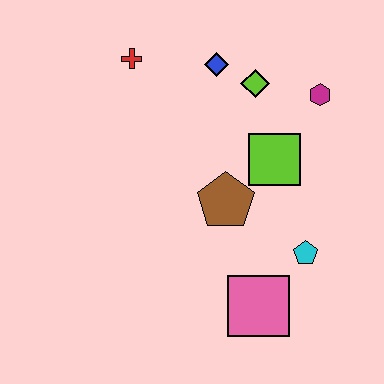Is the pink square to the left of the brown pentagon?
No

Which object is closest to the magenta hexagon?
The lime diamond is closest to the magenta hexagon.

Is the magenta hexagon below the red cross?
Yes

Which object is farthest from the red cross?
The pink square is farthest from the red cross.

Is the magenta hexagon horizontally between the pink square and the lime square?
No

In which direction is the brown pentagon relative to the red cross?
The brown pentagon is below the red cross.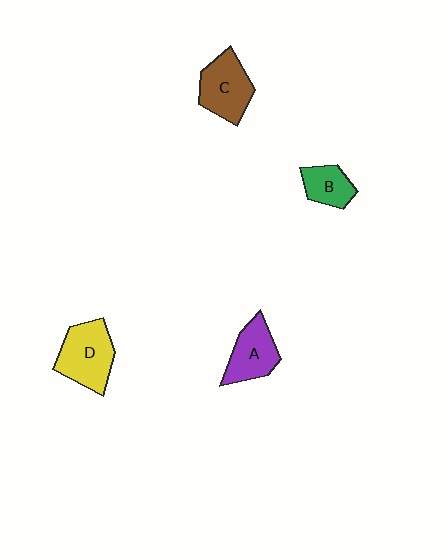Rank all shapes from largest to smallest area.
From largest to smallest: D (yellow), C (brown), A (purple), B (green).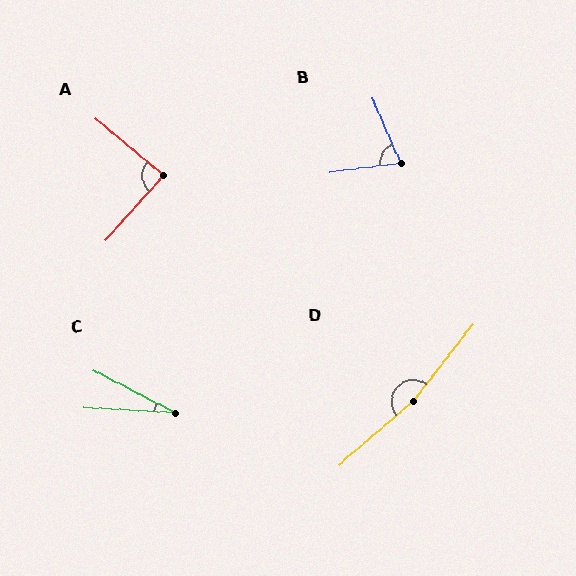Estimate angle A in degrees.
Approximately 88 degrees.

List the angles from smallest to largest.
C (24°), B (74°), A (88°), D (169°).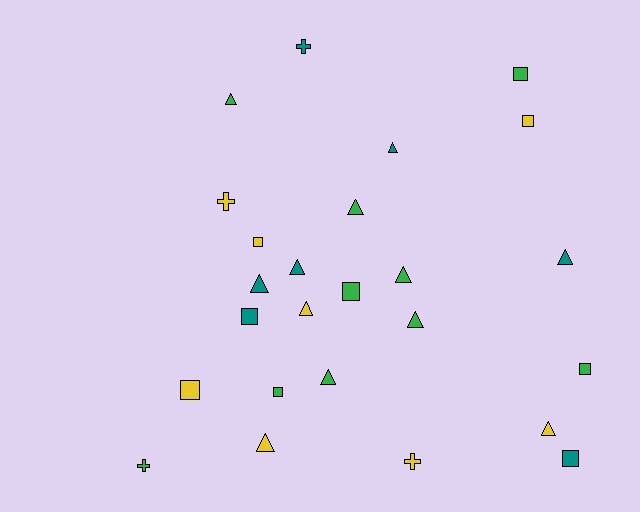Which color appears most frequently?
Green, with 10 objects.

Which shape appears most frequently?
Triangle, with 12 objects.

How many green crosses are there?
There is 1 green cross.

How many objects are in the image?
There are 25 objects.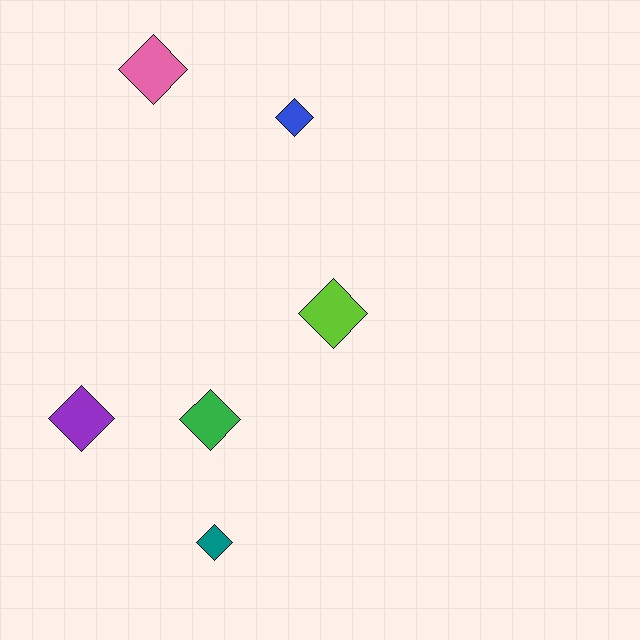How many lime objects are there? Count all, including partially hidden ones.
There is 1 lime object.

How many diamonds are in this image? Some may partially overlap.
There are 6 diamonds.